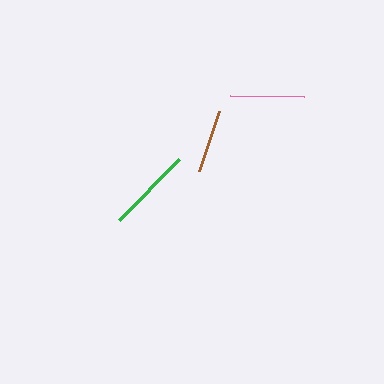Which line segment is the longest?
The green line is the longest at approximately 86 pixels.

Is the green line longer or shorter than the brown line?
The green line is longer than the brown line.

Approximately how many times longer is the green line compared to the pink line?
The green line is approximately 1.2 times the length of the pink line.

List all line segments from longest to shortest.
From longest to shortest: green, pink, brown.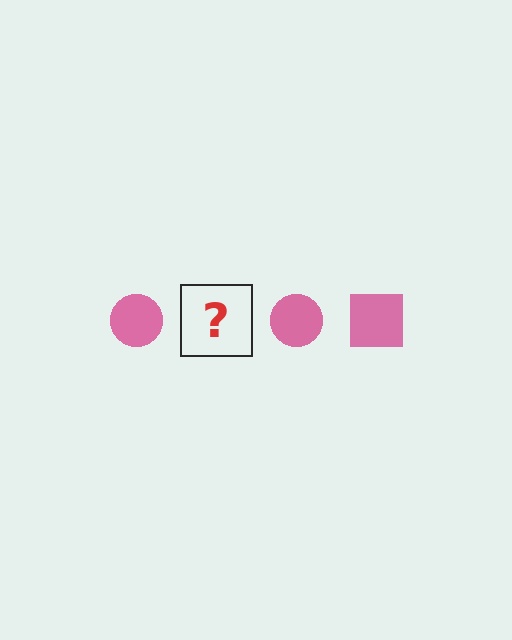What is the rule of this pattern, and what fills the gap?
The rule is that the pattern cycles through circle, square shapes in pink. The gap should be filled with a pink square.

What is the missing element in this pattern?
The missing element is a pink square.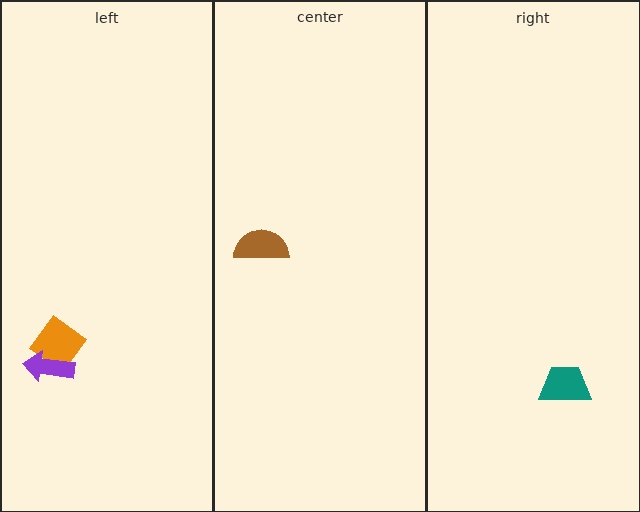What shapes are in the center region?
The brown semicircle.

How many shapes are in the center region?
1.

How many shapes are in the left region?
2.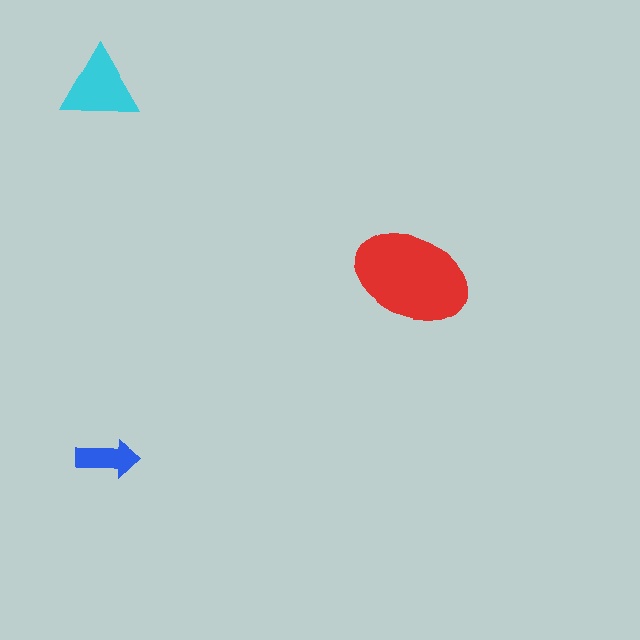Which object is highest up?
The cyan triangle is topmost.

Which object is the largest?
The red ellipse.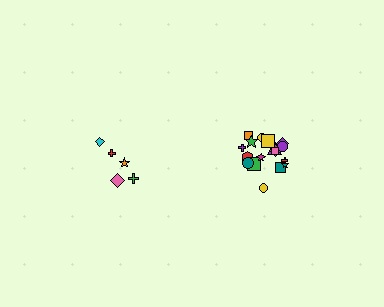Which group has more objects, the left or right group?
The right group.